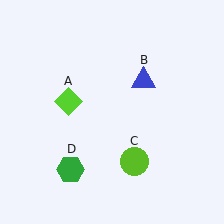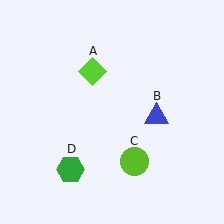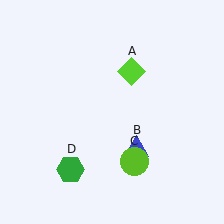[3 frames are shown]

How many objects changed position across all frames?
2 objects changed position: lime diamond (object A), blue triangle (object B).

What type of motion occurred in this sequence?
The lime diamond (object A), blue triangle (object B) rotated clockwise around the center of the scene.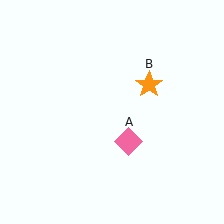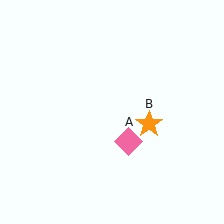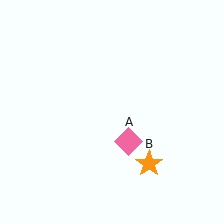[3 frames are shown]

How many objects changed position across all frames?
1 object changed position: orange star (object B).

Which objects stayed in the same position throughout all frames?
Pink diamond (object A) remained stationary.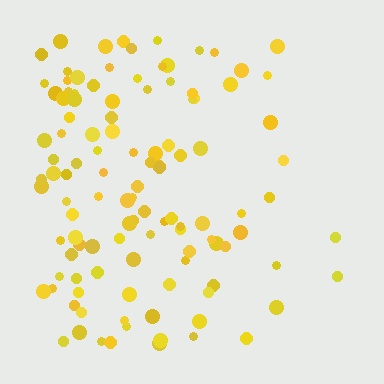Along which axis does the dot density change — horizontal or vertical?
Horizontal.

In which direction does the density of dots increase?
From right to left, with the left side densest.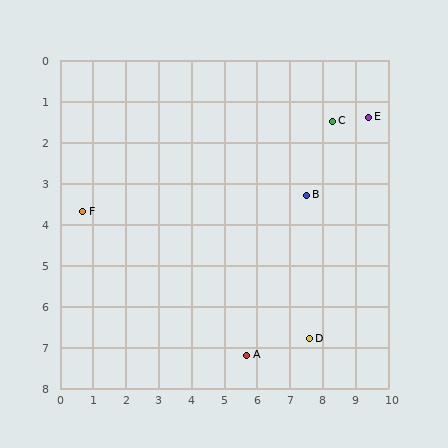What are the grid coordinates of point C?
Point C is at approximately (8.3, 1.5).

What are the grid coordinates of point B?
Point B is at approximately (7.5, 3.3).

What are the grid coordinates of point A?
Point A is at approximately (5.7, 7.2).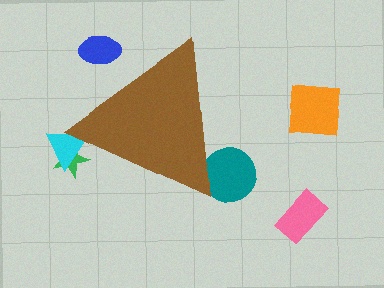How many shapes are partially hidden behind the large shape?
4 shapes are partially hidden.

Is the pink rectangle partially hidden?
No, the pink rectangle is fully visible.